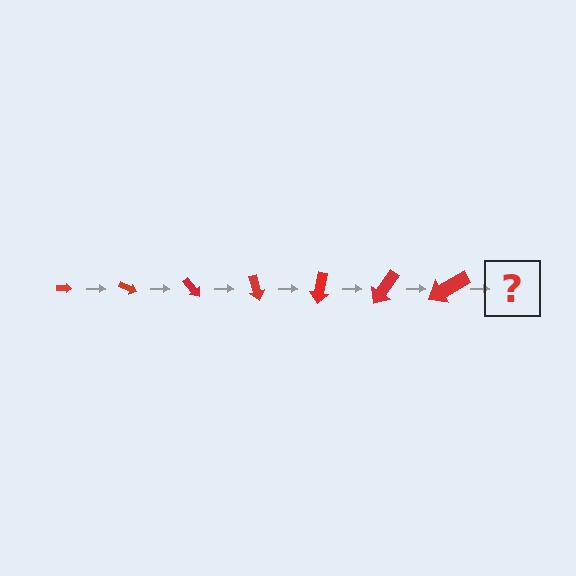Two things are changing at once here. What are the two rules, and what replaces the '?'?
The two rules are that the arrow grows larger each step and it rotates 25 degrees each step. The '?' should be an arrow, larger than the previous one and rotated 175 degrees from the start.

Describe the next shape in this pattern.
It should be an arrow, larger than the previous one and rotated 175 degrees from the start.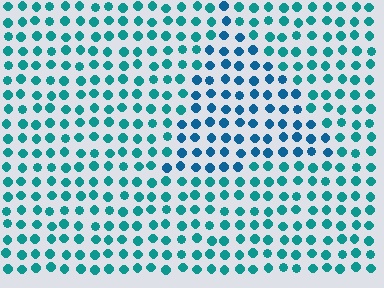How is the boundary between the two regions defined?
The boundary is defined purely by a slight shift in hue (about 27 degrees). Spacing, size, and orientation are identical on both sides.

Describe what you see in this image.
The image is filled with small teal elements in a uniform arrangement. A triangle-shaped region is visible where the elements are tinted to a slightly different hue, forming a subtle color boundary.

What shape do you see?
I see a triangle.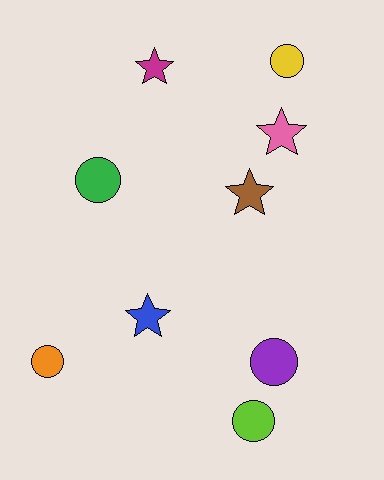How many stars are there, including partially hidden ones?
There are 4 stars.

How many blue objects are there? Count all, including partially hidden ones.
There is 1 blue object.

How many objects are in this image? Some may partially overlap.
There are 9 objects.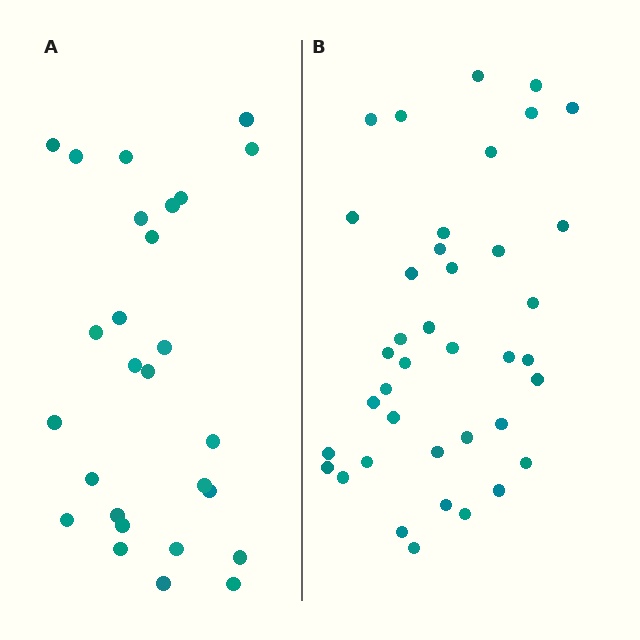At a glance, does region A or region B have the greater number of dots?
Region B (the right region) has more dots.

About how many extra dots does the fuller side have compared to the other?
Region B has roughly 12 or so more dots than region A.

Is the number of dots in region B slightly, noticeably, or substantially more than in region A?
Region B has noticeably more, but not dramatically so. The ratio is roughly 1.4 to 1.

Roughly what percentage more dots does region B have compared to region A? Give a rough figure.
About 45% more.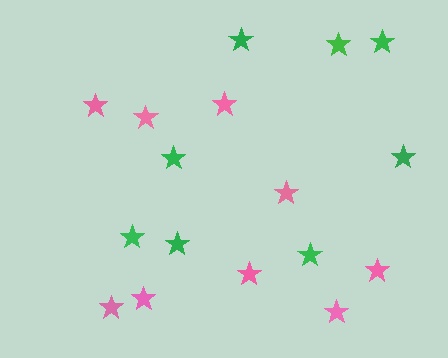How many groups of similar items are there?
There are 2 groups: one group of green stars (8) and one group of pink stars (9).